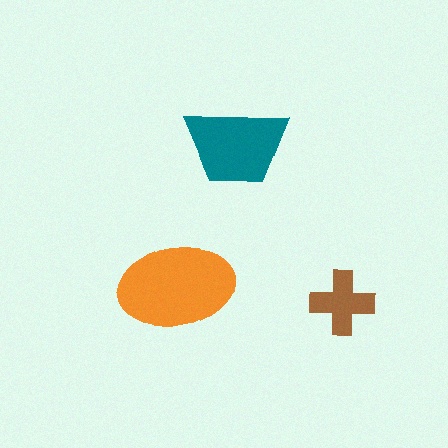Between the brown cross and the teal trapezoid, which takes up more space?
The teal trapezoid.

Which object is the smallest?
The brown cross.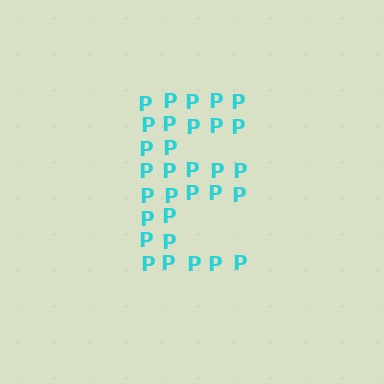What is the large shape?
The large shape is the letter E.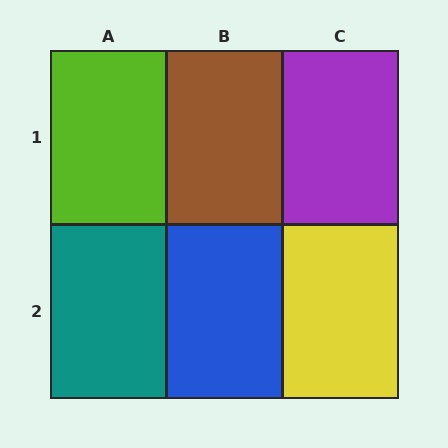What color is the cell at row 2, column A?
Teal.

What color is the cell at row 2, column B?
Blue.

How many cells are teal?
1 cell is teal.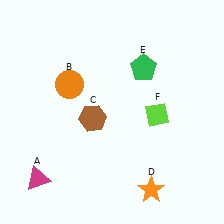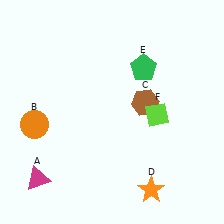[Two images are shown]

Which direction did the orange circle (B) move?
The orange circle (B) moved down.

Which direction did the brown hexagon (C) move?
The brown hexagon (C) moved right.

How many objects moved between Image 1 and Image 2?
2 objects moved between the two images.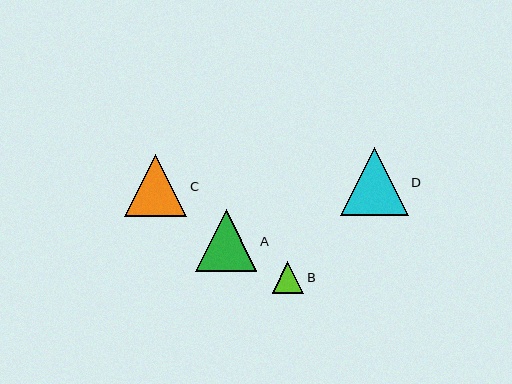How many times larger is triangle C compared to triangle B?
Triangle C is approximately 2.0 times the size of triangle B.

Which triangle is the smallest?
Triangle B is the smallest with a size of approximately 32 pixels.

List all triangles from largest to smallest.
From largest to smallest: D, C, A, B.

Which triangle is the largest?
Triangle D is the largest with a size of approximately 68 pixels.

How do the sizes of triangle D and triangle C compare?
Triangle D and triangle C are approximately the same size.